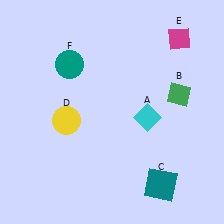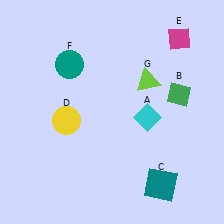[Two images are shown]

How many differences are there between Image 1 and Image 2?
There is 1 difference between the two images.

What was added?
A lime triangle (G) was added in Image 2.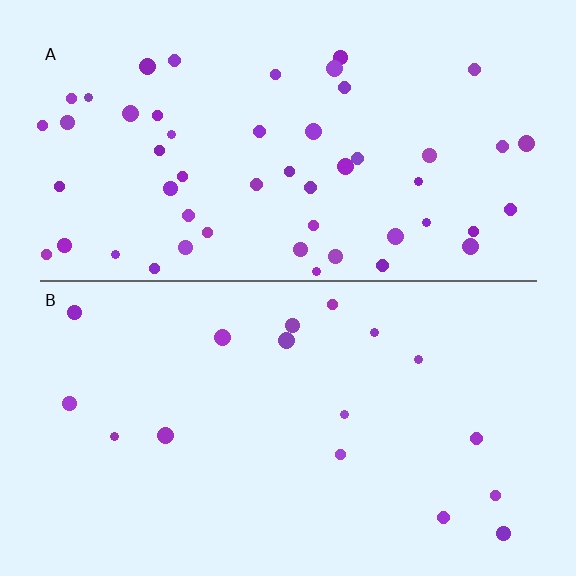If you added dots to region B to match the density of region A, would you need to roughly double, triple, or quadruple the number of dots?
Approximately triple.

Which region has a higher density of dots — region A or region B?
A (the top).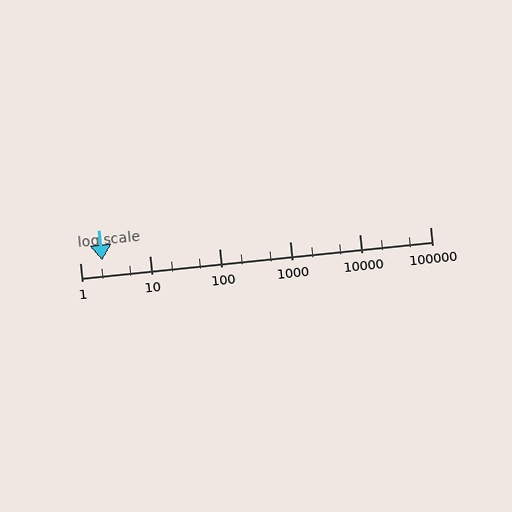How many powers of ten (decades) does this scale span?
The scale spans 5 decades, from 1 to 100000.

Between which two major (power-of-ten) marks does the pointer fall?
The pointer is between 1 and 10.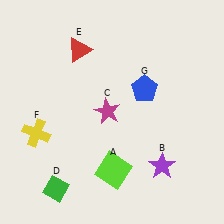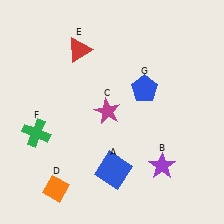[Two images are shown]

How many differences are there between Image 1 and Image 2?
There are 3 differences between the two images.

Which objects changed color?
A changed from lime to blue. D changed from green to orange. F changed from yellow to green.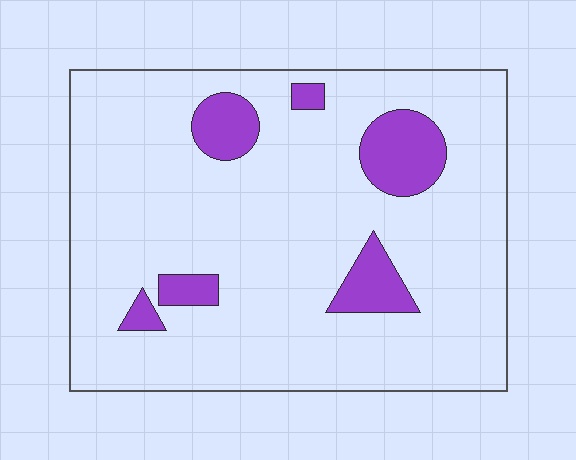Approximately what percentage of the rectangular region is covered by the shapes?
Approximately 15%.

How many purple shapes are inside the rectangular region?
6.